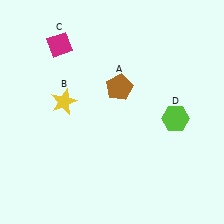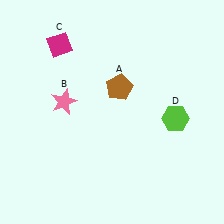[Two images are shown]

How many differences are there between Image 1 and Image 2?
There is 1 difference between the two images.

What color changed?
The star (B) changed from yellow in Image 1 to pink in Image 2.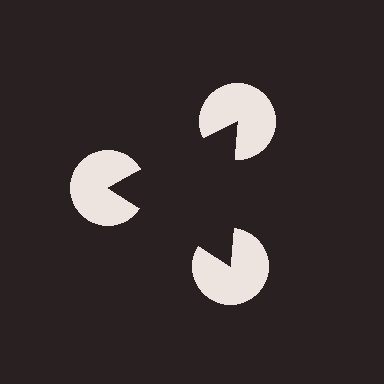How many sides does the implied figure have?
3 sides.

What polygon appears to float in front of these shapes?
An illusory triangle — its edges are inferred from the aligned wedge cuts in the pac-man discs, not physically drawn.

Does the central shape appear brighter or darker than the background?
It typically appears slightly darker than the background, even though no actual brightness change is drawn.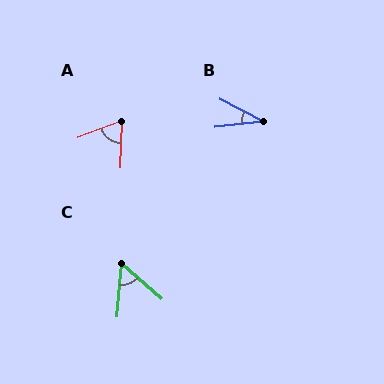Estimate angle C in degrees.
Approximately 54 degrees.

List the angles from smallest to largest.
B (34°), C (54°), A (68°).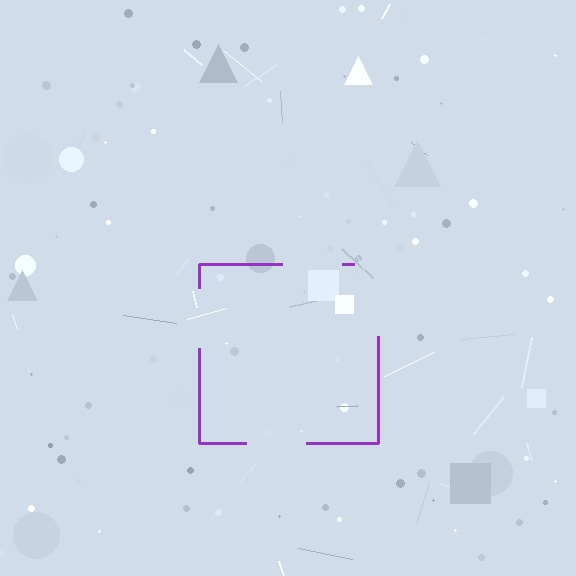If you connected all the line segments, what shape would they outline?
They would outline a square.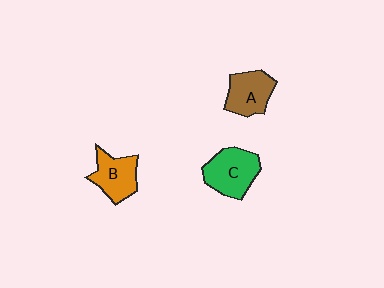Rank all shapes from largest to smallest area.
From largest to smallest: C (green), B (orange), A (brown).